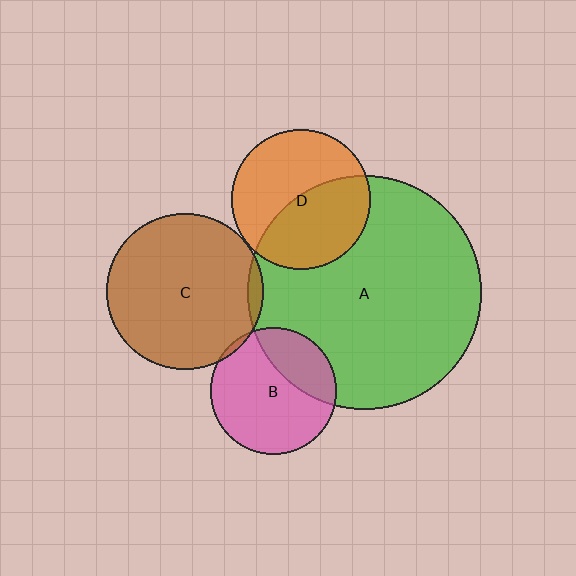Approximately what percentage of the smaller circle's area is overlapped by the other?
Approximately 45%.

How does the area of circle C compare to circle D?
Approximately 1.3 times.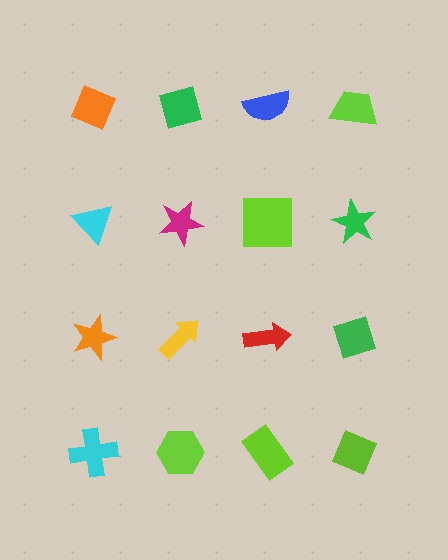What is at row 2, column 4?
A green star.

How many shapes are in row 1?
4 shapes.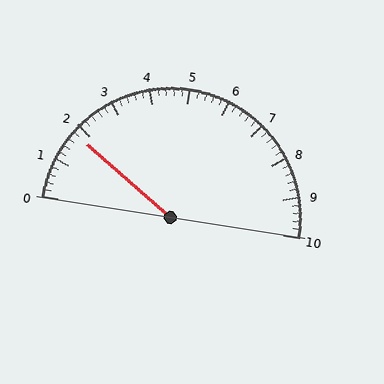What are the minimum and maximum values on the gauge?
The gauge ranges from 0 to 10.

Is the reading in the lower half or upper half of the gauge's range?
The reading is in the lower half of the range (0 to 10).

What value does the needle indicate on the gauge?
The needle indicates approximately 1.8.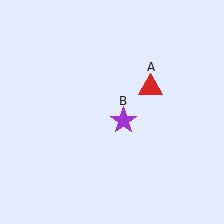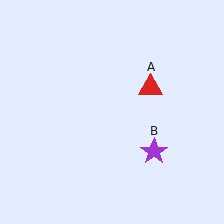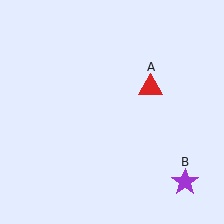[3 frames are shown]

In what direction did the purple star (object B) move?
The purple star (object B) moved down and to the right.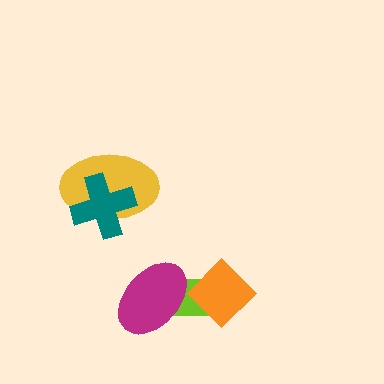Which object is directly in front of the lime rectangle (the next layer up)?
The magenta ellipse is directly in front of the lime rectangle.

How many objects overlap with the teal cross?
1 object overlaps with the teal cross.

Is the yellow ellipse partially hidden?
Yes, it is partially covered by another shape.